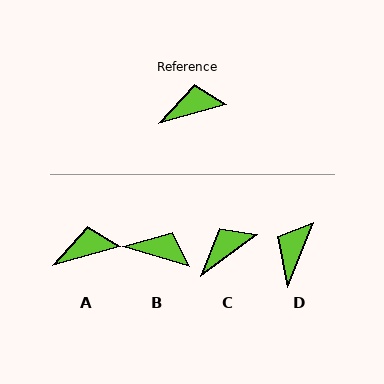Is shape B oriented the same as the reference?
No, it is off by about 32 degrees.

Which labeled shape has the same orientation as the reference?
A.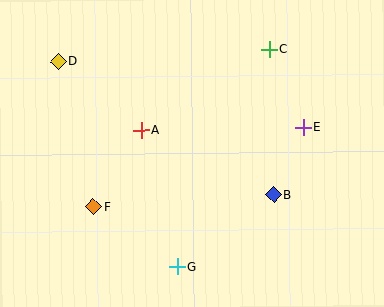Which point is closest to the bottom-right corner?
Point B is closest to the bottom-right corner.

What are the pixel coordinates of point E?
Point E is at (303, 127).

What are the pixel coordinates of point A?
Point A is at (141, 130).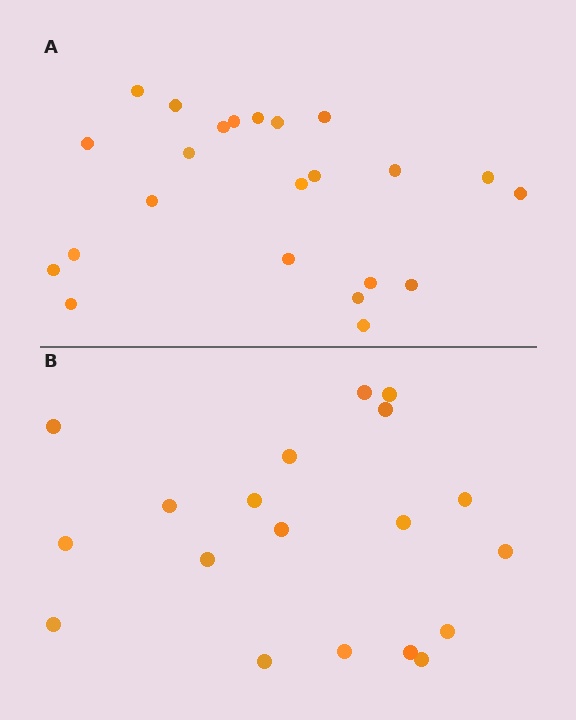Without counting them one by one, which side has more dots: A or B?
Region A (the top region) has more dots.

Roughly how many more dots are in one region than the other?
Region A has about 4 more dots than region B.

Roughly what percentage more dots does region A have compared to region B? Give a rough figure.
About 20% more.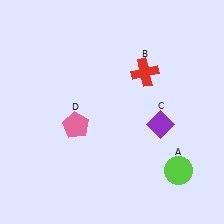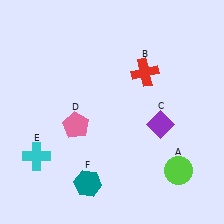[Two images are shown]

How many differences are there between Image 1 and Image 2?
There are 2 differences between the two images.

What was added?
A cyan cross (E), a teal hexagon (F) were added in Image 2.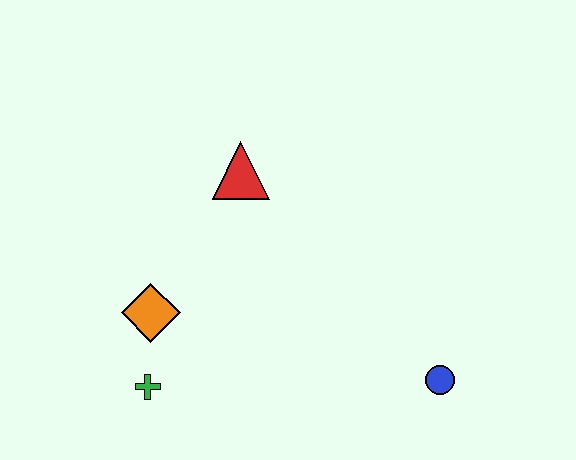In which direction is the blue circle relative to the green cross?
The blue circle is to the right of the green cross.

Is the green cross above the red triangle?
No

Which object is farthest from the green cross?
The blue circle is farthest from the green cross.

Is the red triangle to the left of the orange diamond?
No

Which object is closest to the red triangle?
The orange diamond is closest to the red triangle.